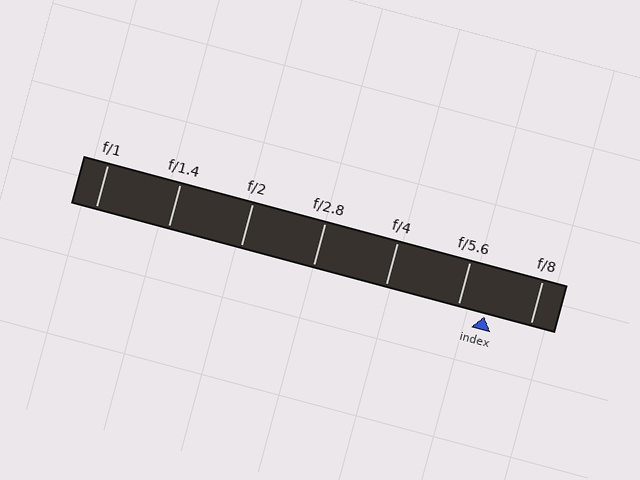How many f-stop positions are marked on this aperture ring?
There are 7 f-stop positions marked.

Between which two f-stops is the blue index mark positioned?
The index mark is between f/5.6 and f/8.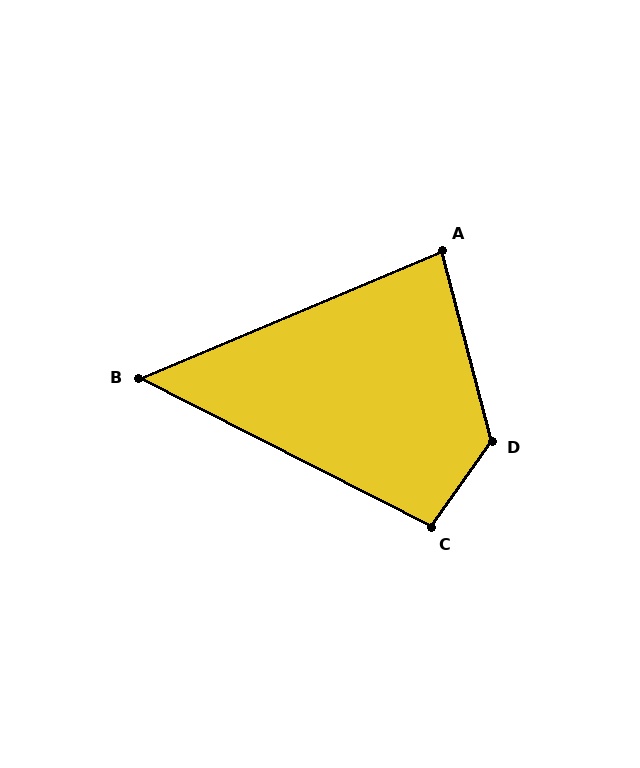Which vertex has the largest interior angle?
D, at approximately 130 degrees.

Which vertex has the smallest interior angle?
B, at approximately 50 degrees.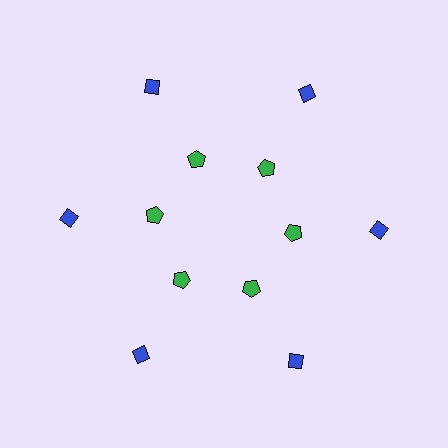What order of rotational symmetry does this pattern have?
This pattern has 6-fold rotational symmetry.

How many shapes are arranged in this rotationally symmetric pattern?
There are 12 shapes, arranged in 6 groups of 2.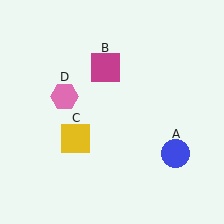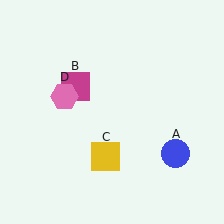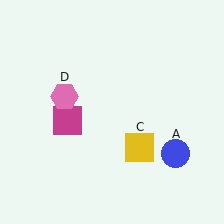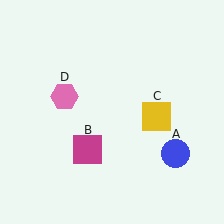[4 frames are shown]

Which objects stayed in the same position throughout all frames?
Blue circle (object A) and pink hexagon (object D) remained stationary.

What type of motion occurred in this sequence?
The magenta square (object B), yellow square (object C) rotated counterclockwise around the center of the scene.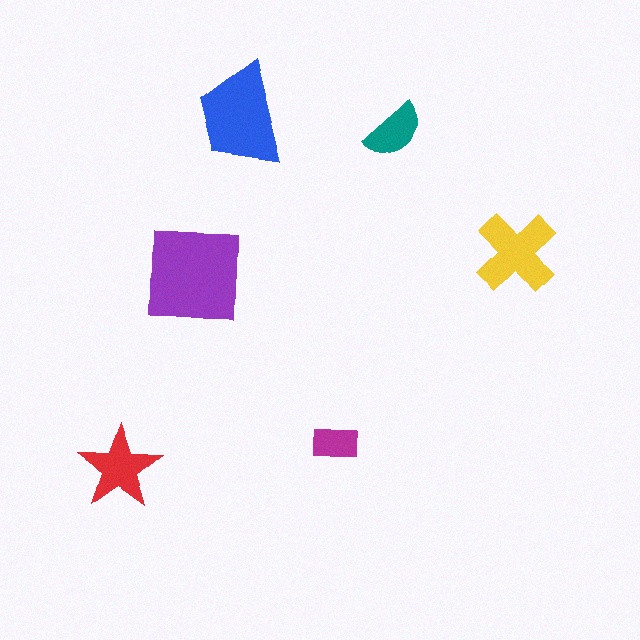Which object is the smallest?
The magenta rectangle.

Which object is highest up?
The blue trapezoid is topmost.